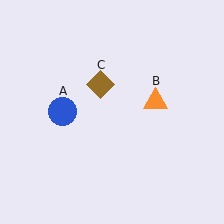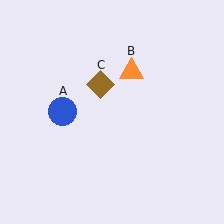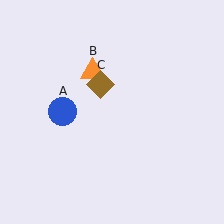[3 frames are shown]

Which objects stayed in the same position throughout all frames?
Blue circle (object A) and brown diamond (object C) remained stationary.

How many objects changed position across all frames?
1 object changed position: orange triangle (object B).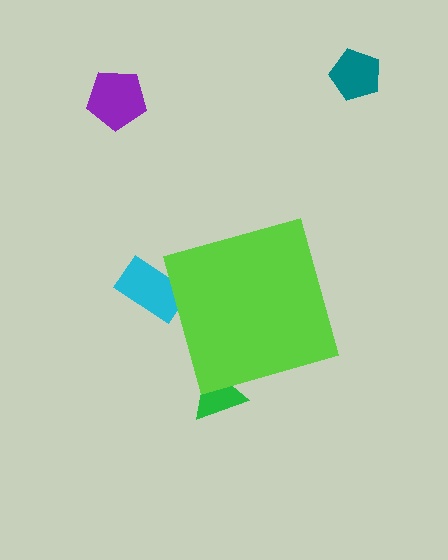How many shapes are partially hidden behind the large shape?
2 shapes are partially hidden.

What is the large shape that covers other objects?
A lime diamond.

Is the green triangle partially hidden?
Yes, the green triangle is partially hidden behind the lime diamond.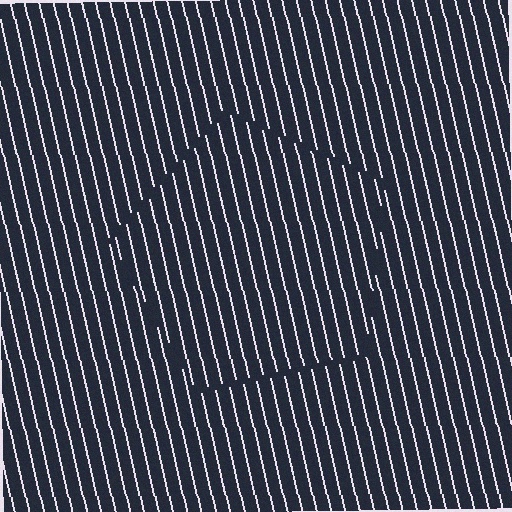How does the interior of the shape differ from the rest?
The interior of the shape contains the same grating, shifted by half a period — the contour is defined by the phase discontinuity where line-ends from the inner and outer gratings abut.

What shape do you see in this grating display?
An illusory pentagon. The interior of the shape contains the same grating, shifted by half a period — the contour is defined by the phase discontinuity where line-ends from the inner and outer gratings abut.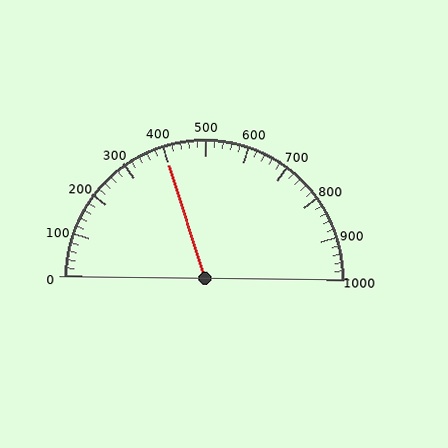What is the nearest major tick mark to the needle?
The nearest major tick mark is 400.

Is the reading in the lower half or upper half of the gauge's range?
The reading is in the lower half of the range (0 to 1000).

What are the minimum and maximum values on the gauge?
The gauge ranges from 0 to 1000.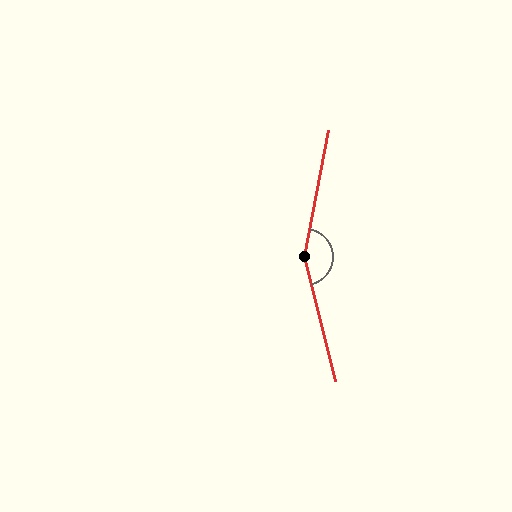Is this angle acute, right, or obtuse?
It is obtuse.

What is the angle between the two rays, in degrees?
Approximately 155 degrees.